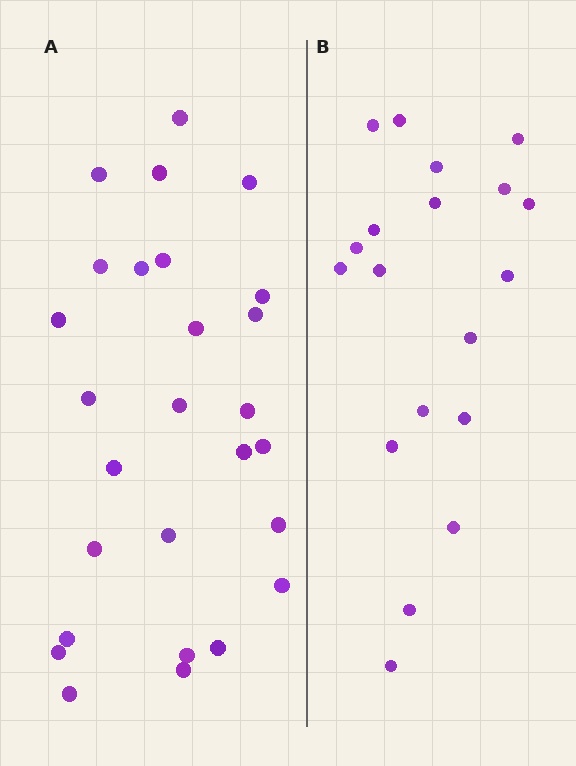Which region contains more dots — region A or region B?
Region A (the left region) has more dots.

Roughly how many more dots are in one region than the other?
Region A has roughly 8 or so more dots than region B.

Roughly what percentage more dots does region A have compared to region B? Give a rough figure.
About 40% more.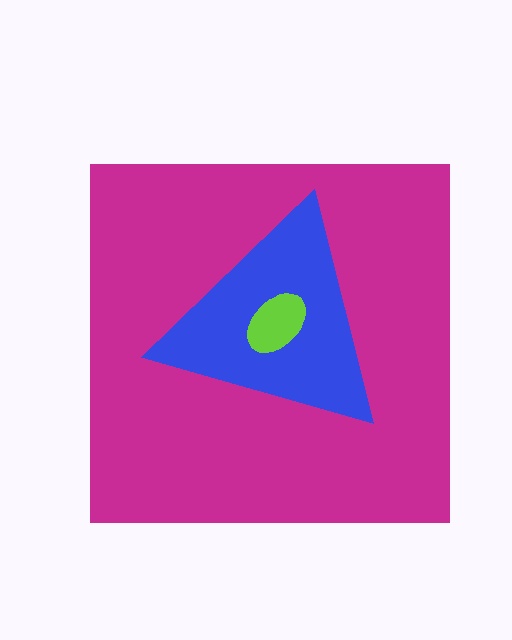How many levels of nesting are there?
3.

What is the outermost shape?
The magenta square.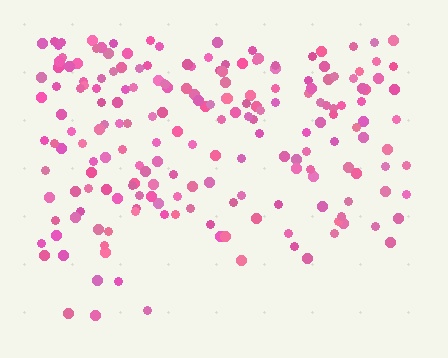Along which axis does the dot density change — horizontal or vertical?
Vertical.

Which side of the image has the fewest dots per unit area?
The bottom.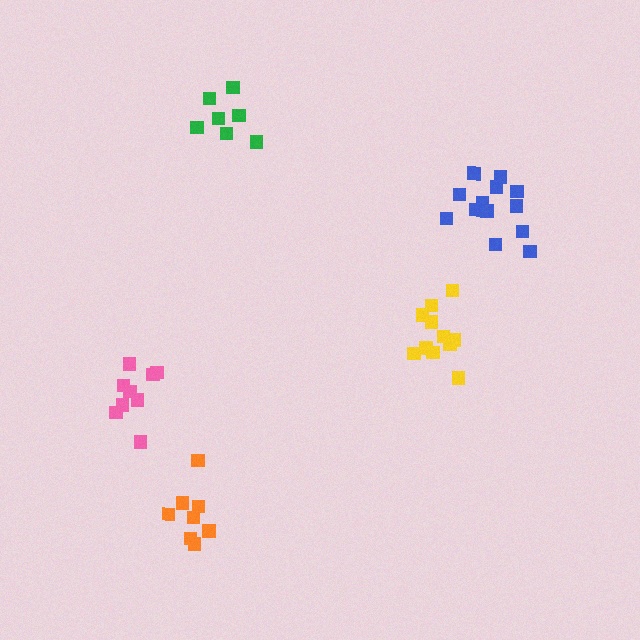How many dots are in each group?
Group 1: 8 dots, Group 2: 11 dots, Group 3: 7 dots, Group 4: 9 dots, Group 5: 13 dots (48 total).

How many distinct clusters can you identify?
There are 5 distinct clusters.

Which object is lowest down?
The orange cluster is bottommost.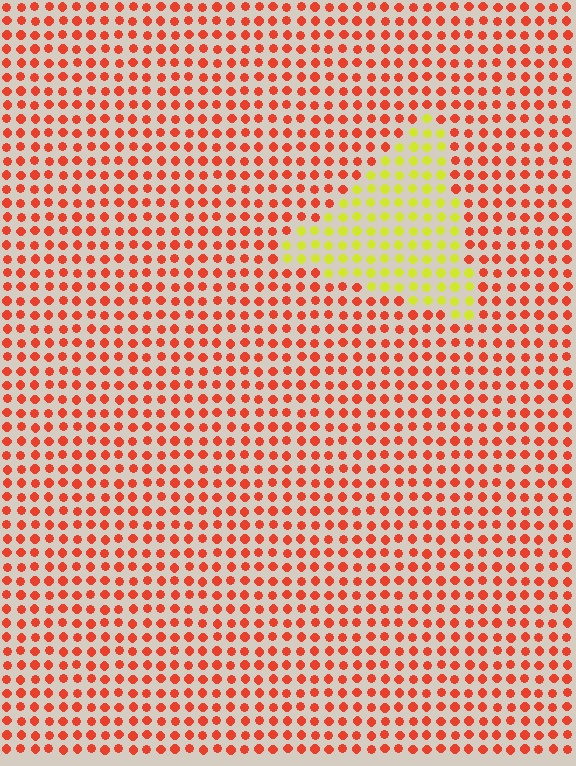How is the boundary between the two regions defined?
The boundary is defined purely by a slight shift in hue (about 61 degrees). Spacing, size, and orientation are identical on both sides.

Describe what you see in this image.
The image is filled with small red elements in a uniform arrangement. A triangle-shaped region is visible where the elements are tinted to a slightly different hue, forming a subtle color boundary.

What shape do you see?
I see a triangle.